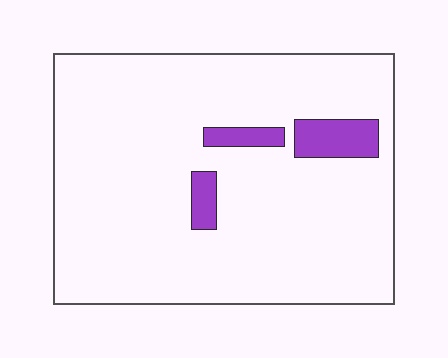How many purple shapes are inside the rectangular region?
3.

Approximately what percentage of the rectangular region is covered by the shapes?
Approximately 10%.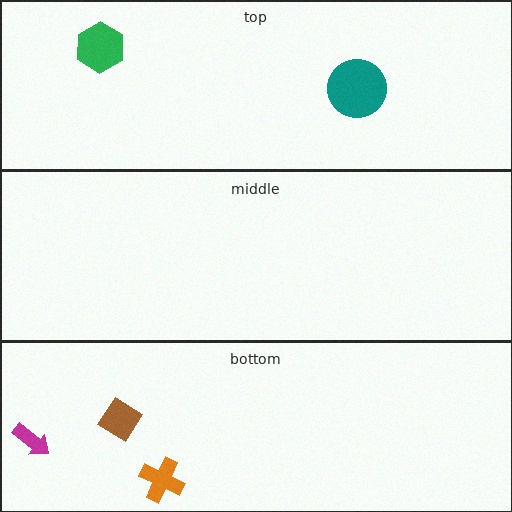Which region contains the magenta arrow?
The bottom region.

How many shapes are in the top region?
2.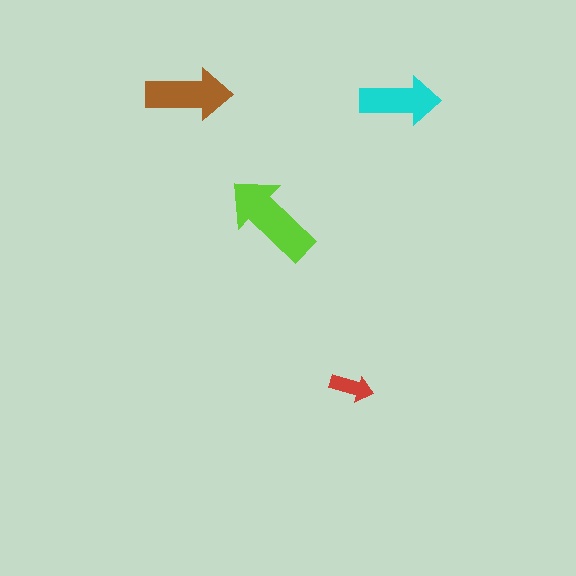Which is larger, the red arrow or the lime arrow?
The lime one.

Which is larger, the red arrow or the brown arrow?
The brown one.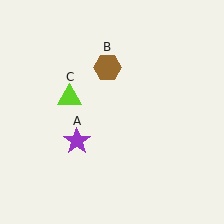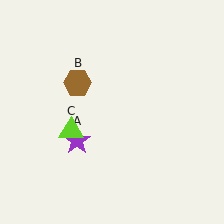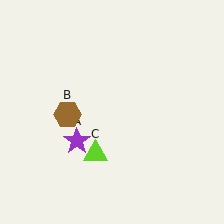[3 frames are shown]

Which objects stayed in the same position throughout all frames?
Purple star (object A) remained stationary.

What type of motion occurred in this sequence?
The brown hexagon (object B), lime triangle (object C) rotated counterclockwise around the center of the scene.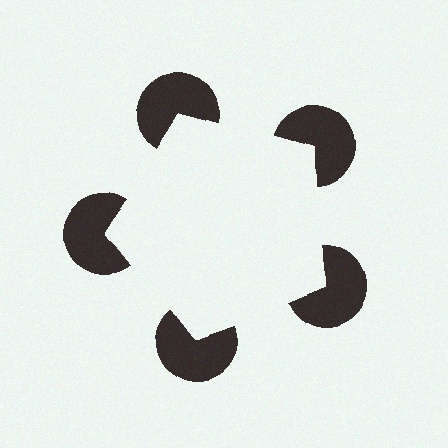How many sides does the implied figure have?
5 sides.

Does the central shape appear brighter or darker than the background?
It typically appears slightly brighter than the background, even though no actual brightness change is drawn.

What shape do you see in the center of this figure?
An illusory pentagon — its edges are inferred from the aligned wedge cuts in the pac-man discs, not physically drawn.